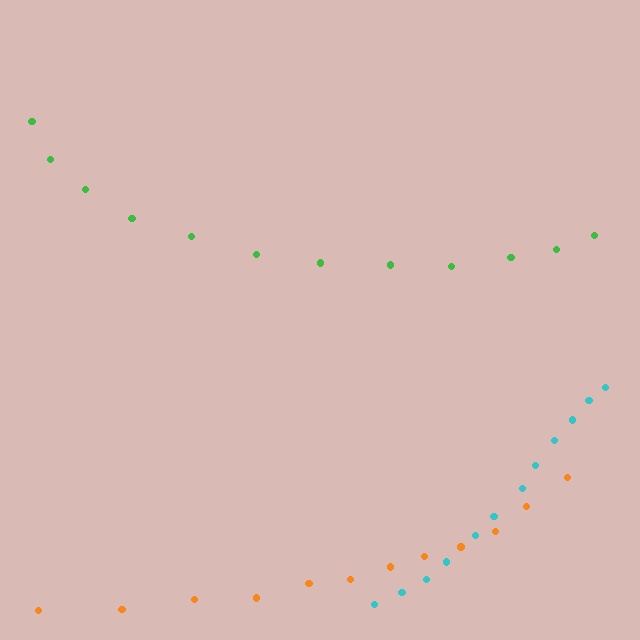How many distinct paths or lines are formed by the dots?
There are 3 distinct paths.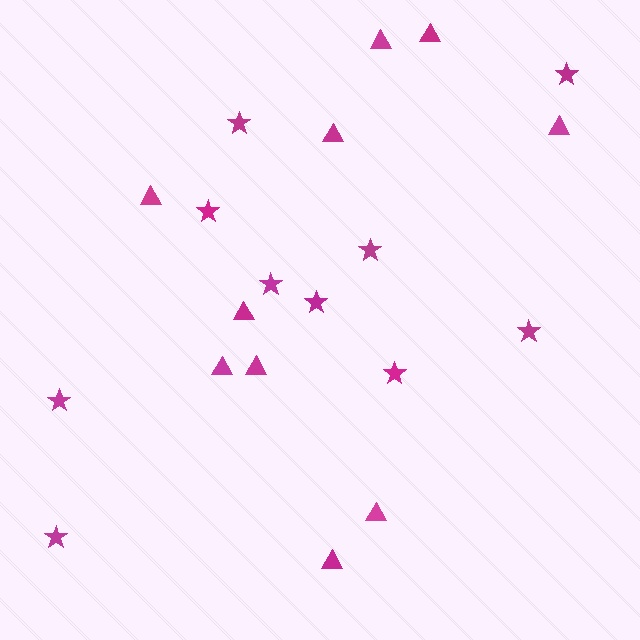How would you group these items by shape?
There are 2 groups: one group of triangles (10) and one group of stars (10).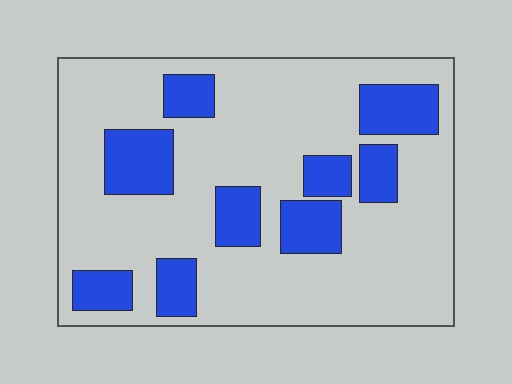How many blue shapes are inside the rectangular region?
9.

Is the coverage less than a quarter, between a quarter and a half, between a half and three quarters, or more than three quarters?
Less than a quarter.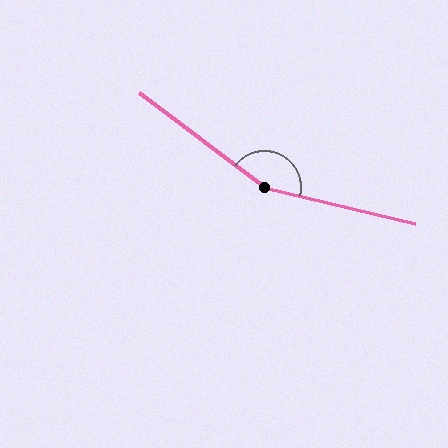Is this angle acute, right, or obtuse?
It is obtuse.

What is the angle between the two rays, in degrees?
Approximately 156 degrees.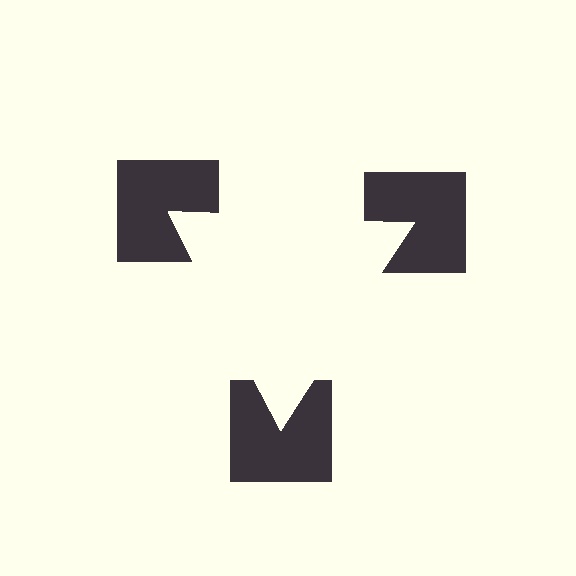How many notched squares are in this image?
There are 3 — one at each vertex of the illusory triangle.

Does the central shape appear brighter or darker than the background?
It typically appears slightly brighter than the background, even though no actual brightness change is drawn.